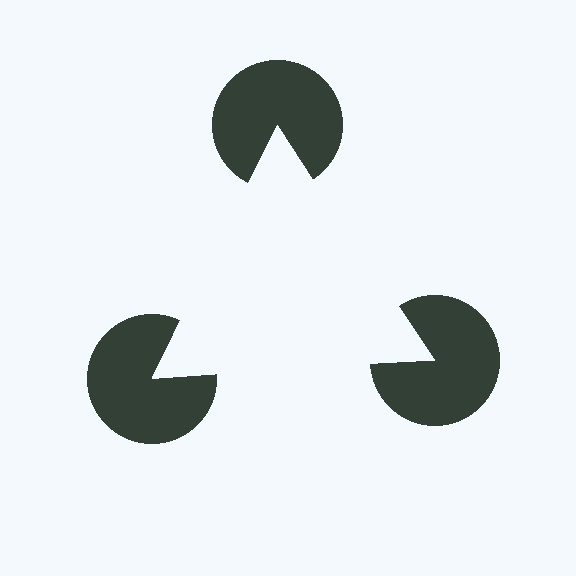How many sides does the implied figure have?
3 sides.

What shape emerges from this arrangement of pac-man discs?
An illusory triangle — its edges are inferred from the aligned wedge cuts in the pac-man discs, not physically drawn.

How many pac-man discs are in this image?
There are 3 — one at each vertex of the illusory triangle.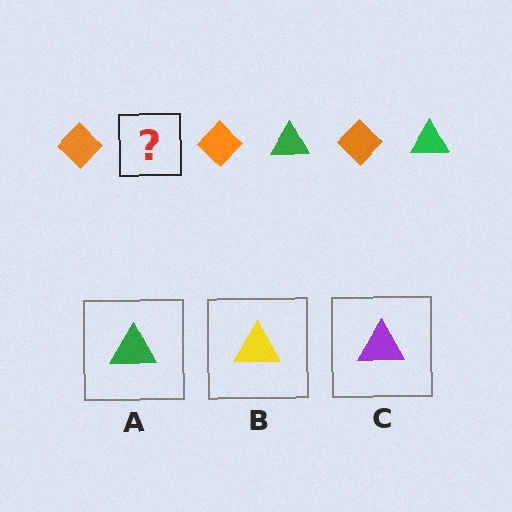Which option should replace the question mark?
Option A.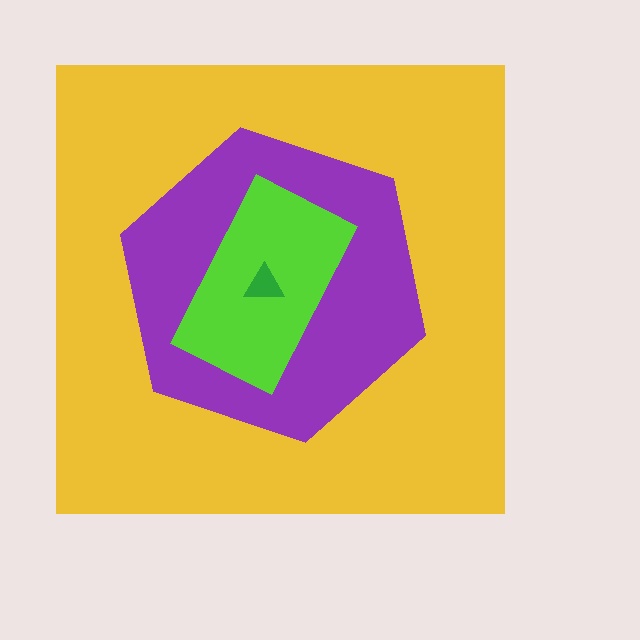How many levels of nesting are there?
4.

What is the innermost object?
The green triangle.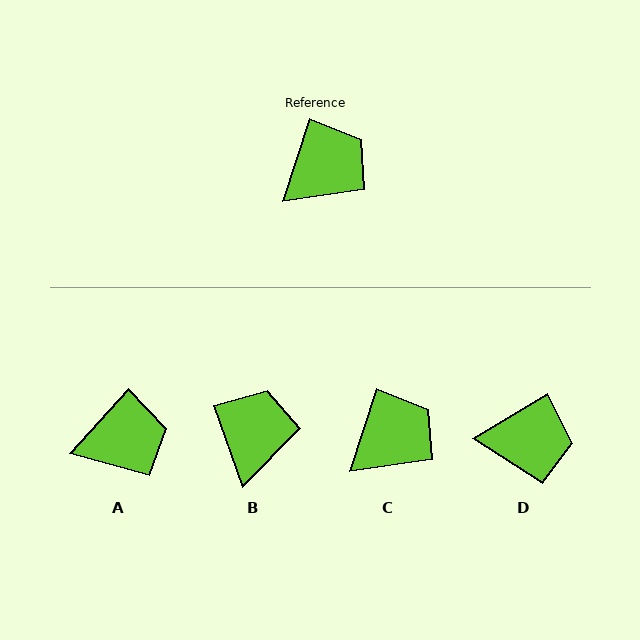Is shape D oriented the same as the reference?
No, it is off by about 41 degrees.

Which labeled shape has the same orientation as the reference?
C.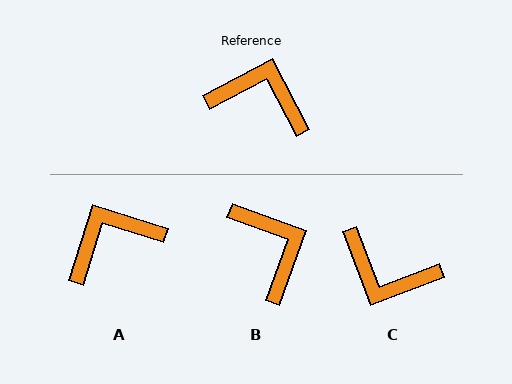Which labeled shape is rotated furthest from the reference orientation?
C, about 173 degrees away.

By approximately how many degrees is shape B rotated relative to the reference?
Approximately 48 degrees clockwise.